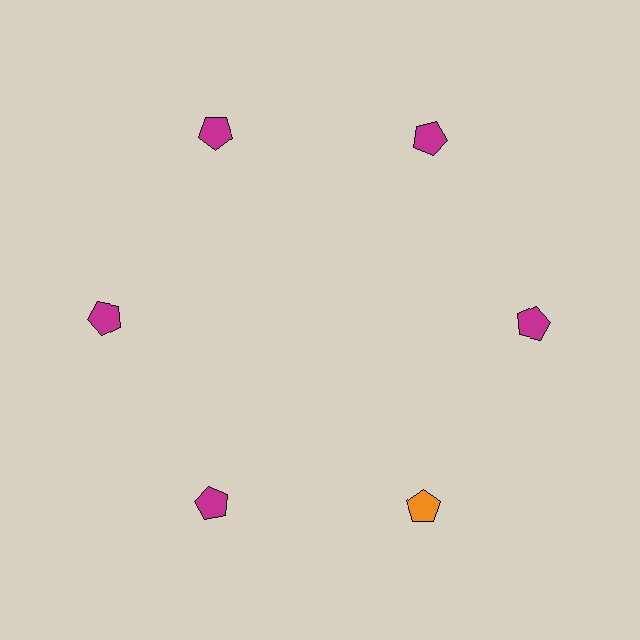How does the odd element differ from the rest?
It has a different color: orange instead of magenta.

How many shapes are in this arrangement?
There are 6 shapes arranged in a ring pattern.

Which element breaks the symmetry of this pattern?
The orange pentagon at roughly the 5 o'clock position breaks the symmetry. All other shapes are magenta pentagons.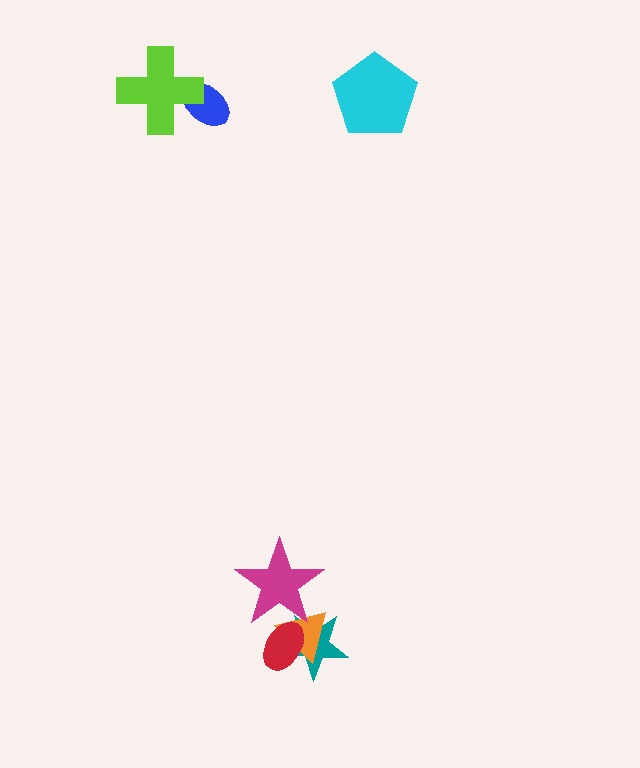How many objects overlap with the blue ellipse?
1 object overlaps with the blue ellipse.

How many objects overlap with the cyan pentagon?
0 objects overlap with the cyan pentagon.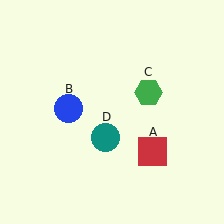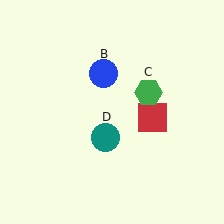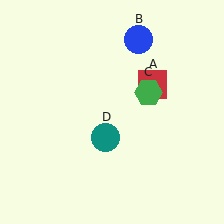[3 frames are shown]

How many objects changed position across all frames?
2 objects changed position: red square (object A), blue circle (object B).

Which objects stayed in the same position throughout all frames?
Green hexagon (object C) and teal circle (object D) remained stationary.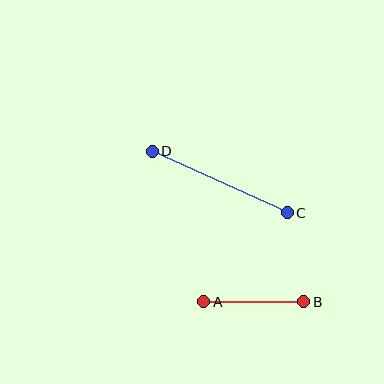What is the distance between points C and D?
The distance is approximately 148 pixels.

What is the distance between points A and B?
The distance is approximately 100 pixels.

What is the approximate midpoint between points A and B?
The midpoint is at approximately (254, 302) pixels.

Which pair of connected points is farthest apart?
Points C and D are farthest apart.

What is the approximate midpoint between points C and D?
The midpoint is at approximately (220, 182) pixels.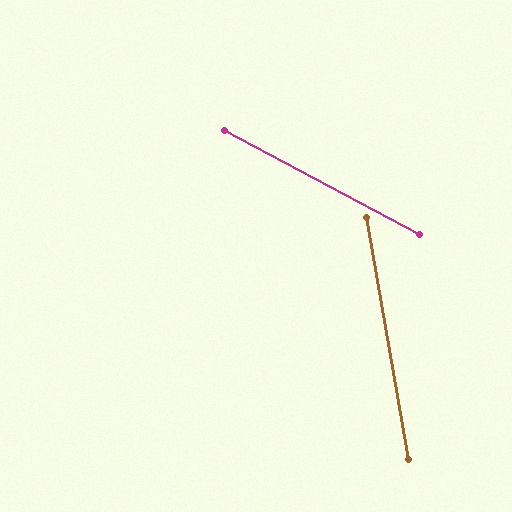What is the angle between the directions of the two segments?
Approximately 52 degrees.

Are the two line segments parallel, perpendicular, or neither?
Neither parallel nor perpendicular — they differ by about 52°.